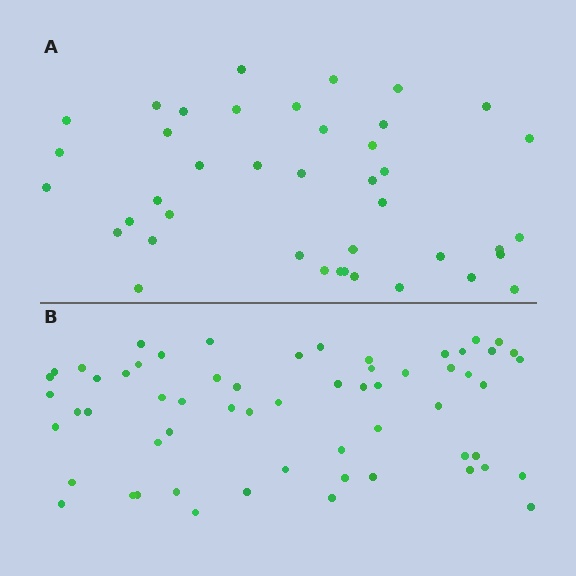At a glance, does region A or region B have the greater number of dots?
Region B (the bottom region) has more dots.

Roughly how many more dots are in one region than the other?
Region B has approximately 20 more dots than region A.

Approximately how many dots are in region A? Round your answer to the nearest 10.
About 40 dots. (The exact count is 41, which rounds to 40.)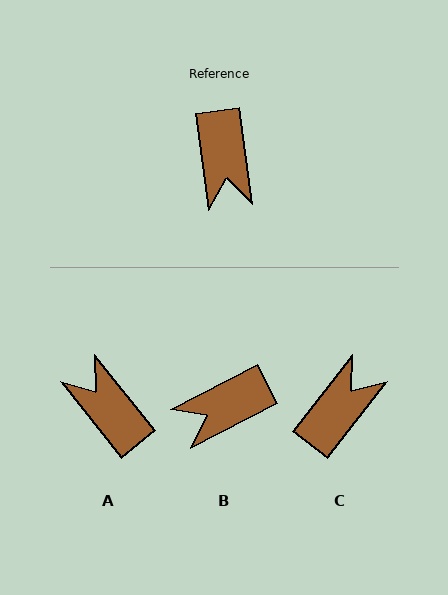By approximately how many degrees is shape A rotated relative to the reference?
Approximately 149 degrees clockwise.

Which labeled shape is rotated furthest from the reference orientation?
A, about 149 degrees away.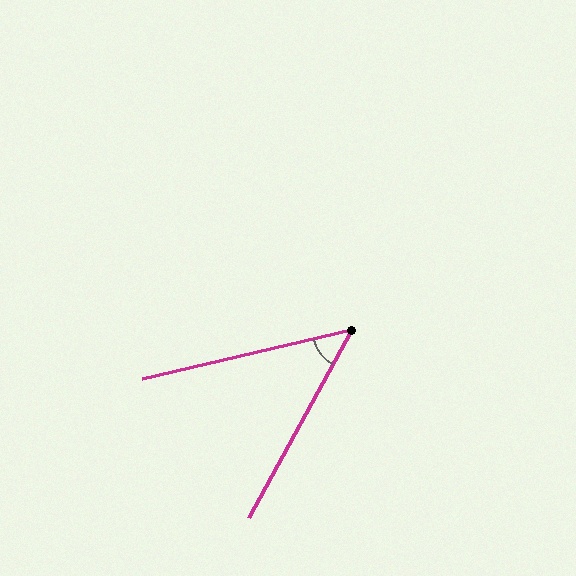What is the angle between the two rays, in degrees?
Approximately 48 degrees.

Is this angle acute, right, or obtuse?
It is acute.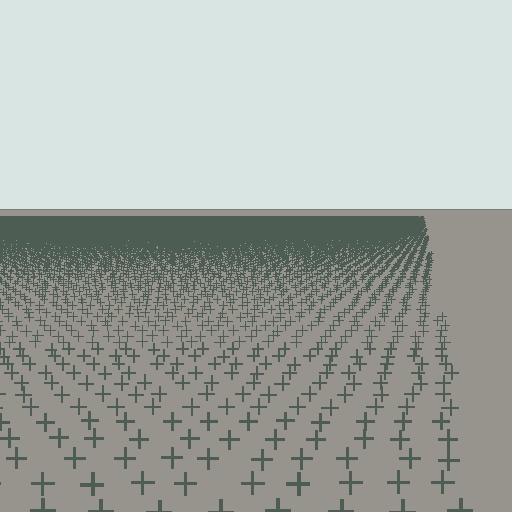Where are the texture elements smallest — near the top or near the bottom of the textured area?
Near the top.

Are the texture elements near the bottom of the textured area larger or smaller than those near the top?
Larger. Near the bottom, elements are closer to the viewer and appear at a bigger on-screen size.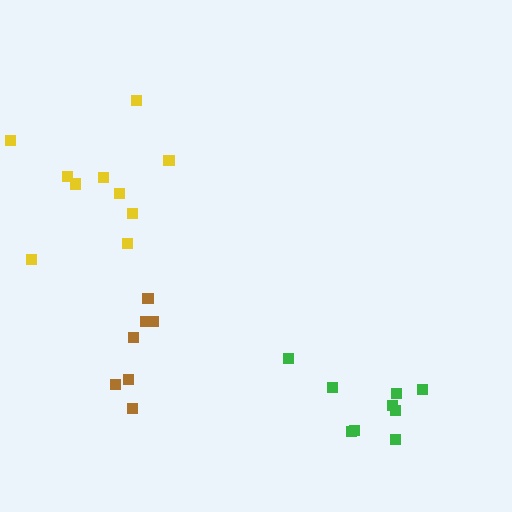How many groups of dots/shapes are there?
There are 3 groups.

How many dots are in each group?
Group 1: 9 dots, Group 2: 7 dots, Group 3: 10 dots (26 total).